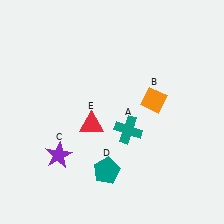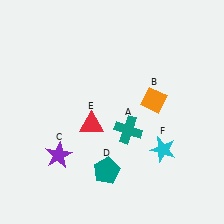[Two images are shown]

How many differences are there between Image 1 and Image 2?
There is 1 difference between the two images.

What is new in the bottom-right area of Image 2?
A cyan star (F) was added in the bottom-right area of Image 2.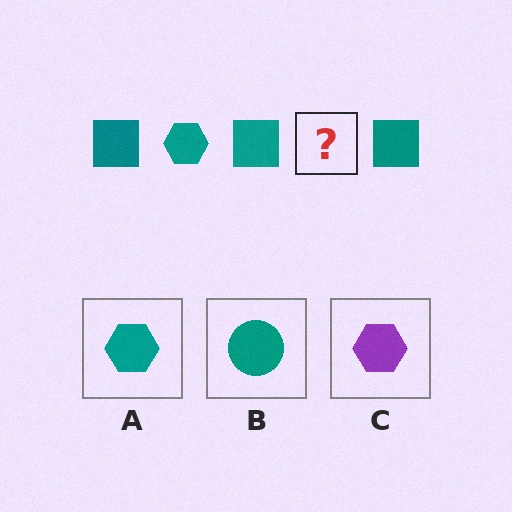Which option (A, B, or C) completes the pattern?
A.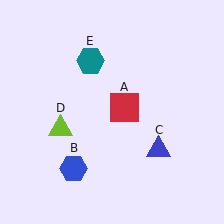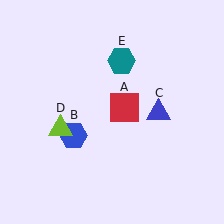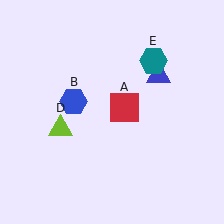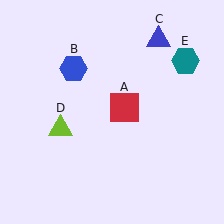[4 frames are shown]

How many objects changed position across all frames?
3 objects changed position: blue hexagon (object B), blue triangle (object C), teal hexagon (object E).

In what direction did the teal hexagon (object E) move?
The teal hexagon (object E) moved right.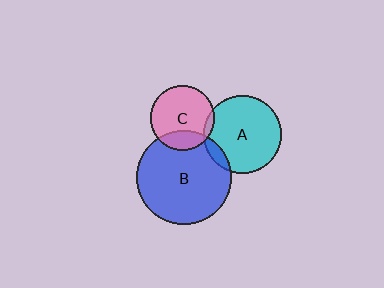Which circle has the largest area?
Circle B (blue).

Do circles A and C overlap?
Yes.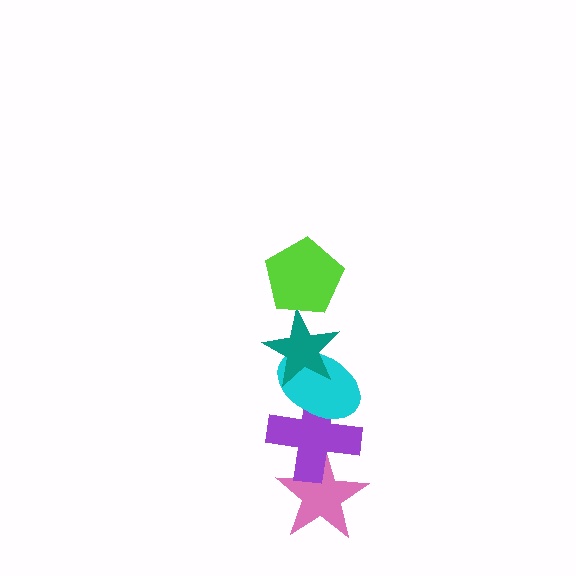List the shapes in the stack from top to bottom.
From top to bottom: the lime pentagon, the teal star, the cyan ellipse, the purple cross, the pink star.